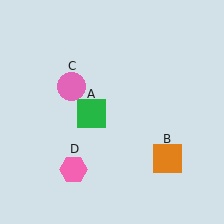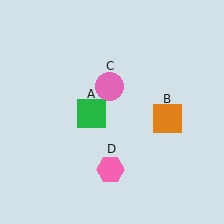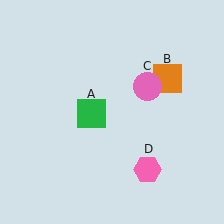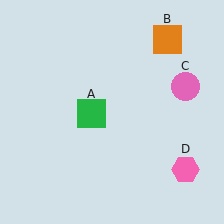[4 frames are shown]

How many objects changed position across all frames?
3 objects changed position: orange square (object B), pink circle (object C), pink hexagon (object D).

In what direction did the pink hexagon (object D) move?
The pink hexagon (object D) moved right.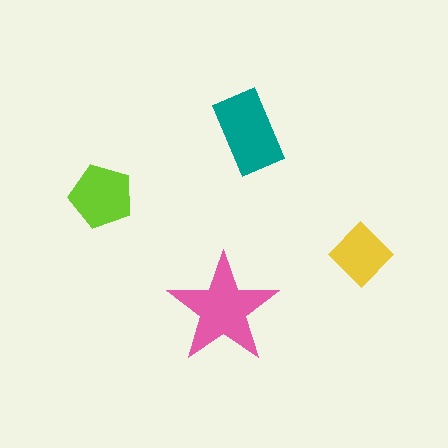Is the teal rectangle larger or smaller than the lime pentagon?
Larger.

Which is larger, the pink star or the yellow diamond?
The pink star.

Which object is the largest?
The pink star.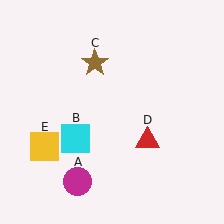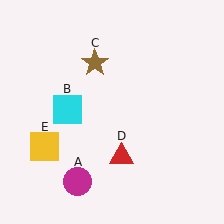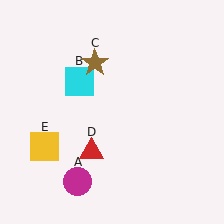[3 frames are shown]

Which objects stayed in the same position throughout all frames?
Magenta circle (object A) and brown star (object C) and yellow square (object E) remained stationary.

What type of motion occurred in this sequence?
The cyan square (object B), red triangle (object D) rotated clockwise around the center of the scene.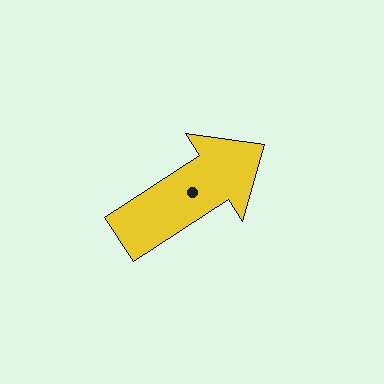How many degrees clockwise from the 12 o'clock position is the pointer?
Approximately 57 degrees.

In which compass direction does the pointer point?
Northeast.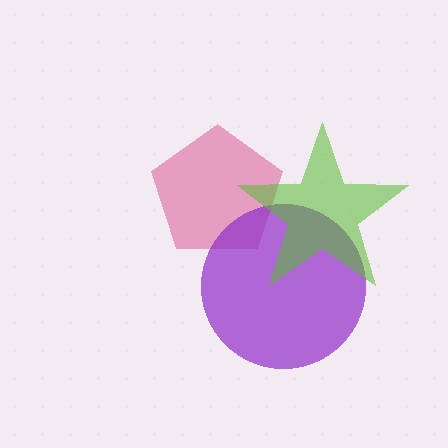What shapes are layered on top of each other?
The layered shapes are: a pink pentagon, a purple circle, a lime star.